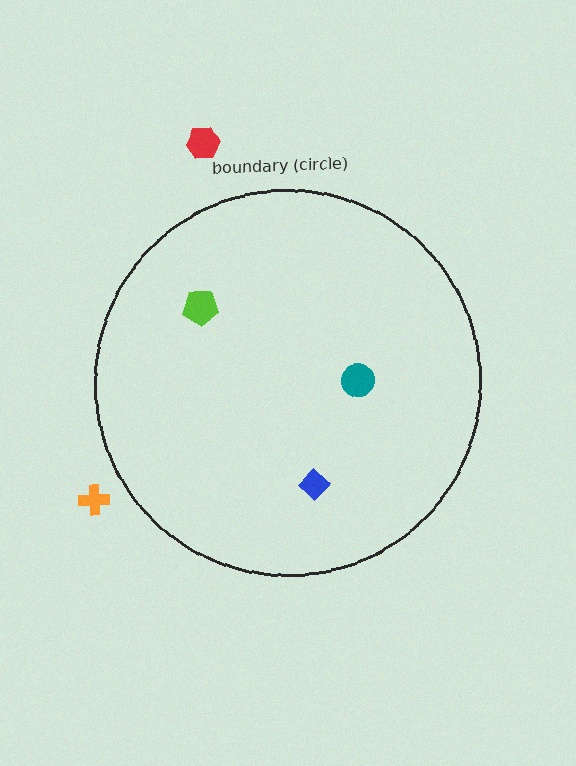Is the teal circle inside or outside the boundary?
Inside.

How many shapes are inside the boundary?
3 inside, 2 outside.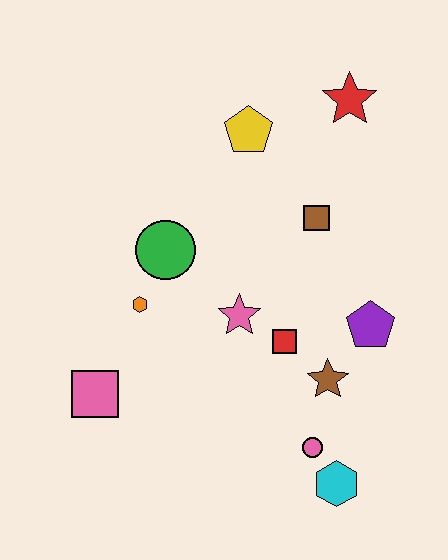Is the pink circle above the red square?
No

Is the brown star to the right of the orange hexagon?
Yes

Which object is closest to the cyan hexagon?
The pink circle is closest to the cyan hexagon.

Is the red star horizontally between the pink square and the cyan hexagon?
No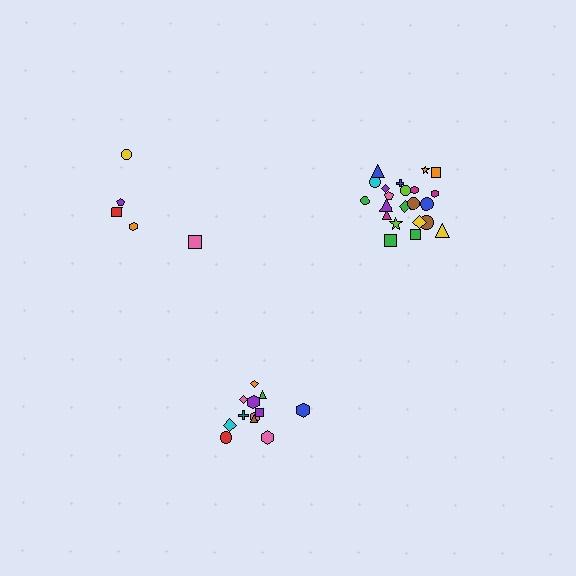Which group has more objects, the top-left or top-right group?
The top-right group.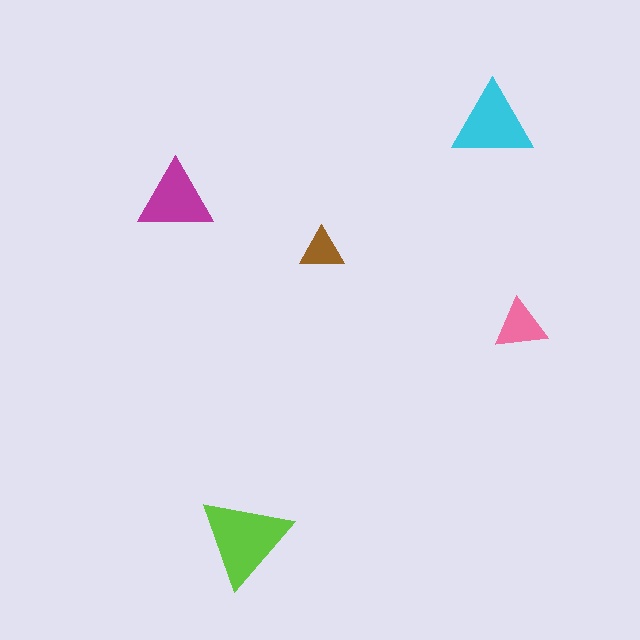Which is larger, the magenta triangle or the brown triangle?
The magenta one.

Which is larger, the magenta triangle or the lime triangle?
The lime one.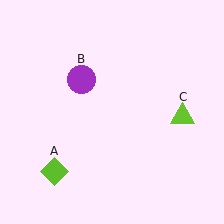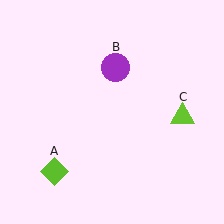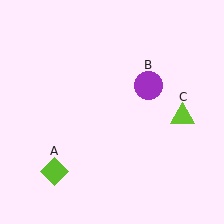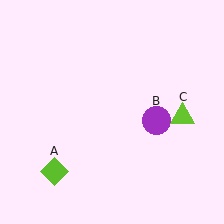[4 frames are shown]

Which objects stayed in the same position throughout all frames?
Lime diamond (object A) and lime triangle (object C) remained stationary.